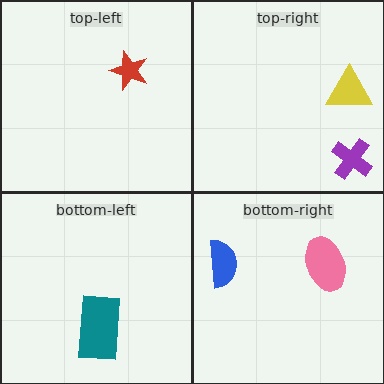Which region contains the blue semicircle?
The bottom-right region.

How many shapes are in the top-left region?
1.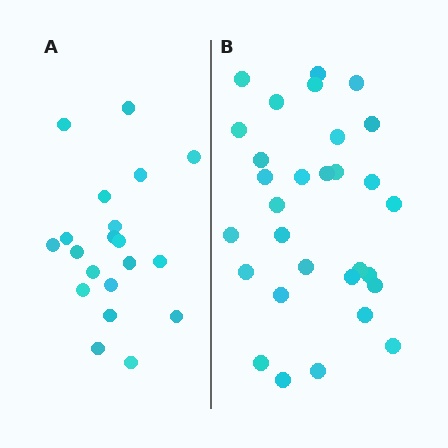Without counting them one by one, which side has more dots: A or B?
Region B (the right region) has more dots.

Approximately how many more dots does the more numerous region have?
Region B has roughly 10 or so more dots than region A.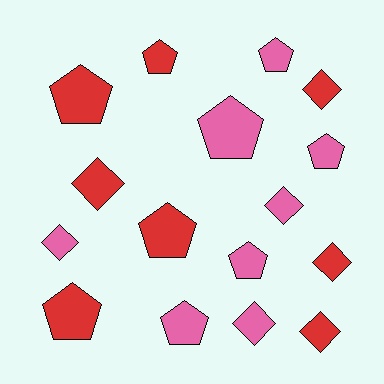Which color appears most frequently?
Red, with 8 objects.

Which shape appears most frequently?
Pentagon, with 9 objects.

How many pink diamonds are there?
There are 3 pink diamonds.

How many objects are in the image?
There are 16 objects.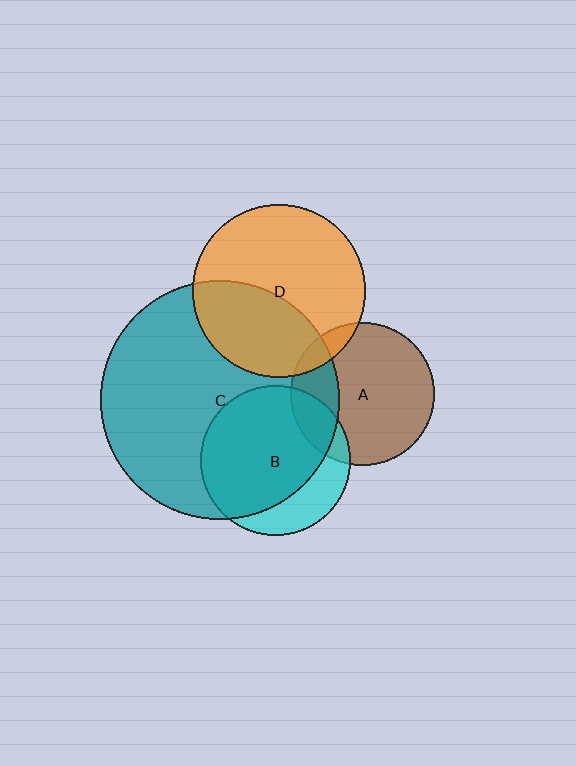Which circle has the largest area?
Circle C (teal).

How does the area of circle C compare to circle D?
Approximately 1.9 times.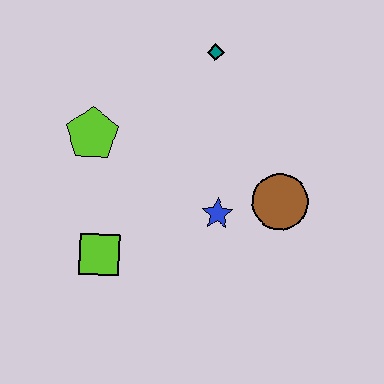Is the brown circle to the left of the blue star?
No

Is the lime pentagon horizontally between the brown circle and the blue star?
No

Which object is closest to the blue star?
The brown circle is closest to the blue star.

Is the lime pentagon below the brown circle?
No